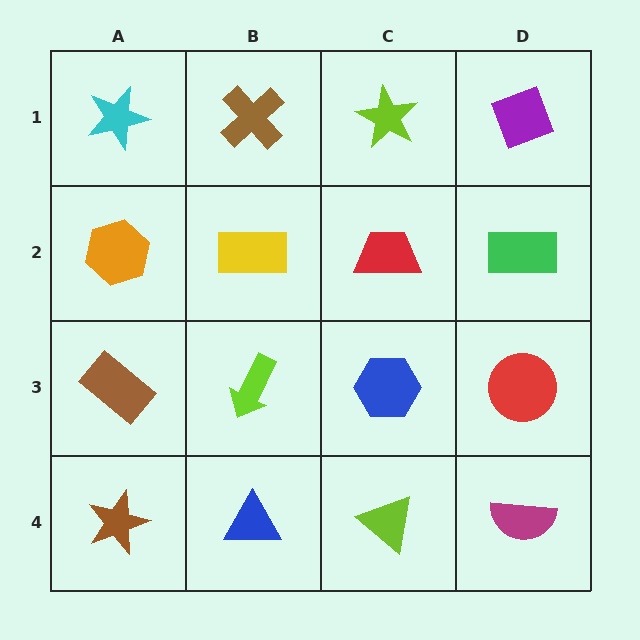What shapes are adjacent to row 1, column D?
A green rectangle (row 2, column D), a lime star (row 1, column C).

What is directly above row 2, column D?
A purple diamond.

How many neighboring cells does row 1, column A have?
2.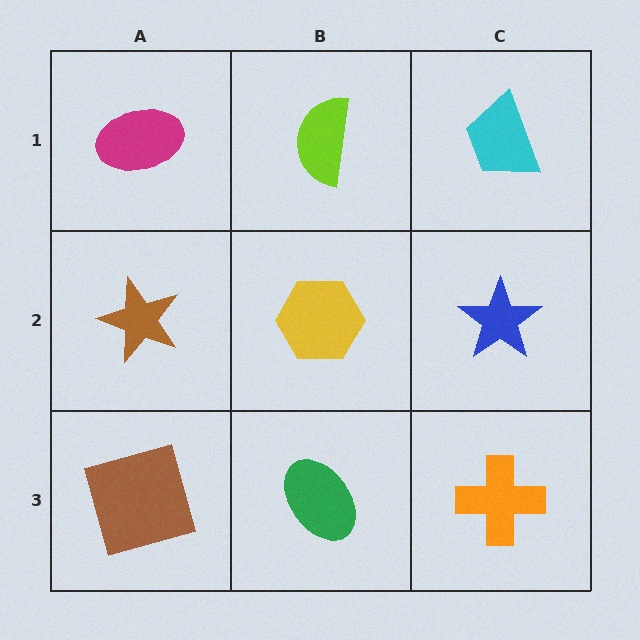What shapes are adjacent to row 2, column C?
A cyan trapezoid (row 1, column C), an orange cross (row 3, column C), a yellow hexagon (row 2, column B).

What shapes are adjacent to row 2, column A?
A magenta ellipse (row 1, column A), a brown square (row 3, column A), a yellow hexagon (row 2, column B).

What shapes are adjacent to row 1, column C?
A blue star (row 2, column C), a lime semicircle (row 1, column B).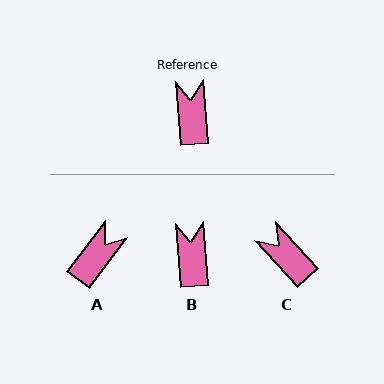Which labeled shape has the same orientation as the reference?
B.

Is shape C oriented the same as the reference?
No, it is off by about 38 degrees.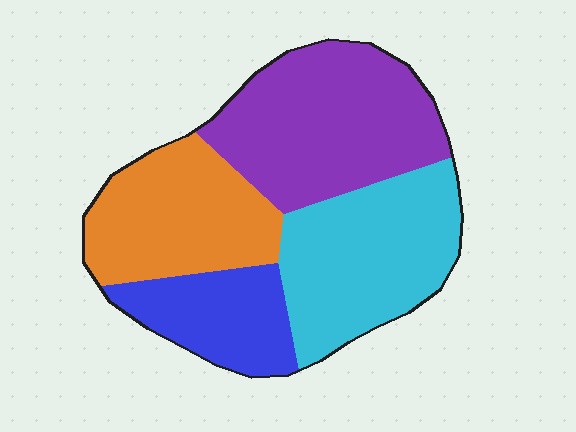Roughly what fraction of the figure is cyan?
Cyan takes up about one quarter (1/4) of the figure.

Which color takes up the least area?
Blue, at roughly 15%.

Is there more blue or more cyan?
Cyan.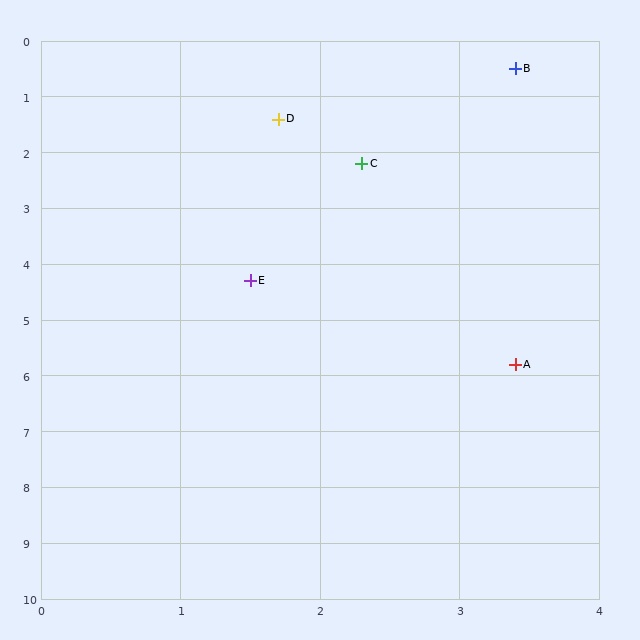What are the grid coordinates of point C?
Point C is at approximately (2.3, 2.2).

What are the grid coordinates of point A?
Point A is at approximately (3.4, 5.8).